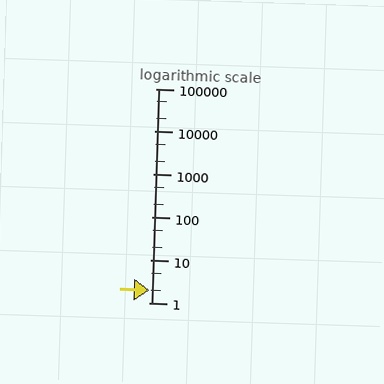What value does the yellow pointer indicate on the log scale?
The pointer indicates approximately 2.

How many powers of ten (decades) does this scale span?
The scale spans 5 decades, from 1 to 100000.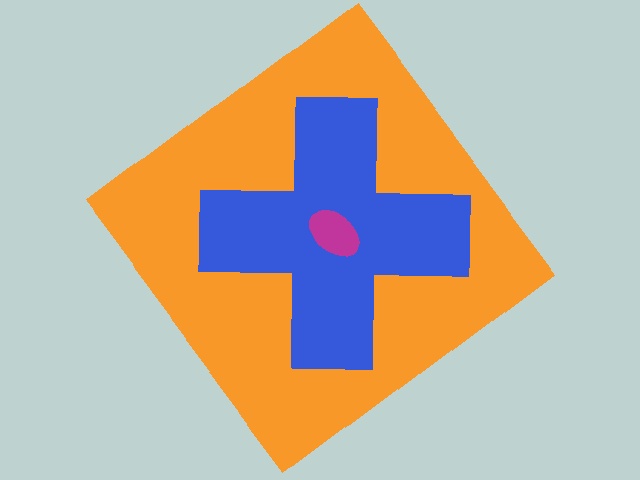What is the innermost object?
The magenta ellipse.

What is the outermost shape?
The orange diamond.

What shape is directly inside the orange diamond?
The blue cross.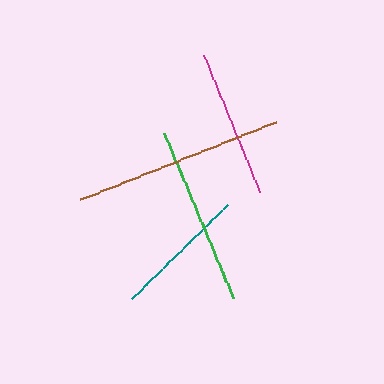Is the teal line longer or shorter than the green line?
The green line is longer than the teal line.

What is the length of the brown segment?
The brown segment is approximately 211 pixels long.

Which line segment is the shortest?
The teal line is the shortest at approximately 134 pixels.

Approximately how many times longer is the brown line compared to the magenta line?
The brown line is approximately 1.4 times the length of the magenta line.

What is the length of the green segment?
The green segment is approximately 179 pixels long.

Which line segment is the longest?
The brown line is the longest at approximately 211 pixels.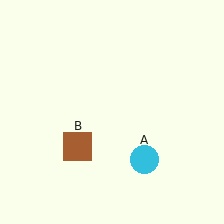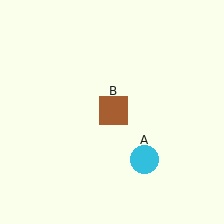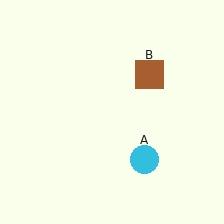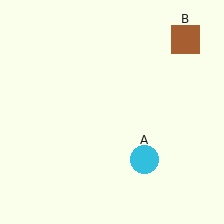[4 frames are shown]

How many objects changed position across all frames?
1 object changed position: brown square (object B).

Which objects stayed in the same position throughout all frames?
Cyan circle (object A) remained stationary.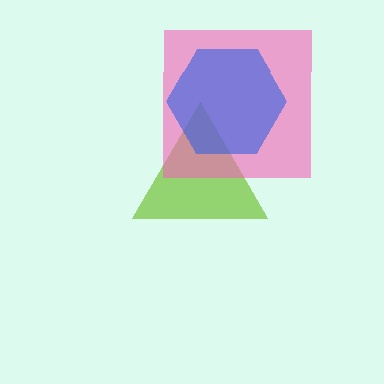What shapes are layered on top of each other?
The layered shapes are: a lime triangle, a pink square, a blue hexagon.